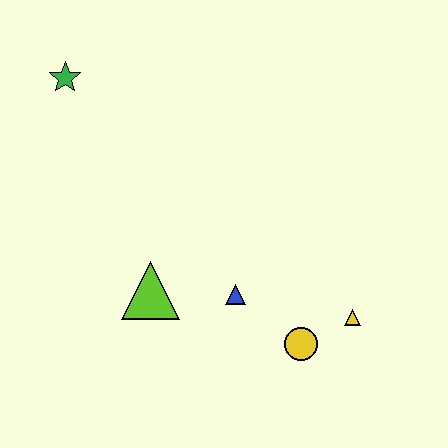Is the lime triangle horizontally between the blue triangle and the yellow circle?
No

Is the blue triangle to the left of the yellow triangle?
Yes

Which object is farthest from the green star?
The yellow triangle is farthest from the green star.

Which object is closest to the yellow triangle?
The yellow circle is closest to the yellow triangle.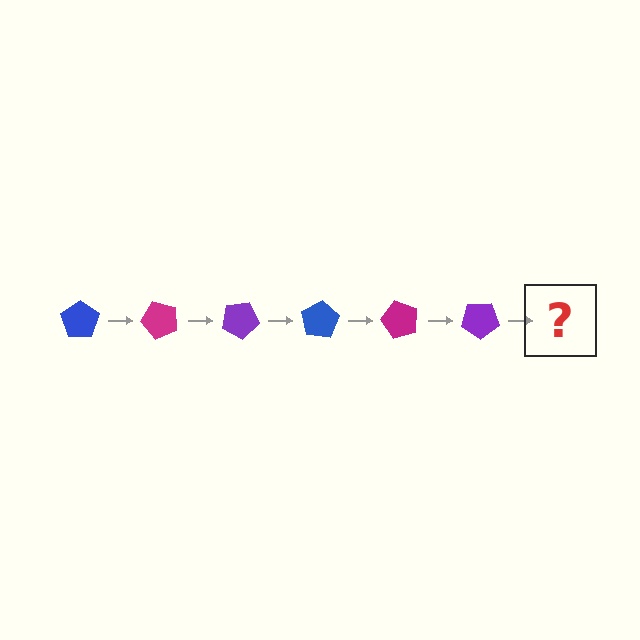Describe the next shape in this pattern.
It should be a blue pentagon, rotated 300 degrees from the start.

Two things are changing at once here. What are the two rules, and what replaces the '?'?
The two rules are that it rotates 50 degrees each step and the color cycles through blue, magenta, and purple. The '?' should be a blue pentagon, rotated 300 degrees from the start.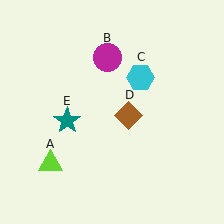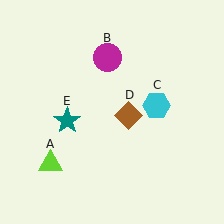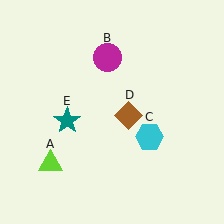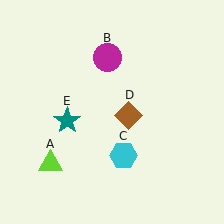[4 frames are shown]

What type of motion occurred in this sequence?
The cyan hexagon (object C) rotated clockwise around the center of the scene.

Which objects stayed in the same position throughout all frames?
Lime triangle (object A) and magenta circle (object B) and brown diamond (object D) and teal star (object E) remained stationary.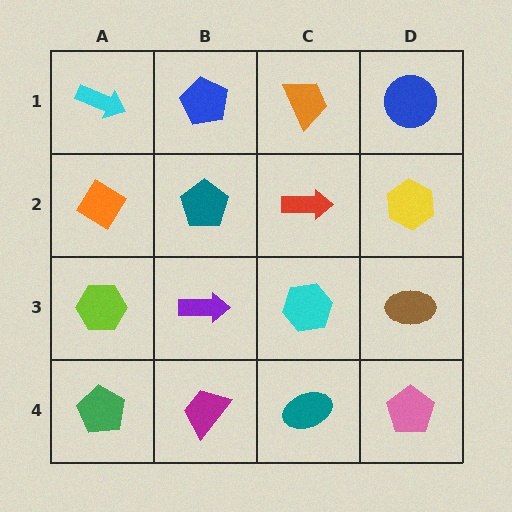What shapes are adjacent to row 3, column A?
An orange diamond (row 2, column A), a green pentagon (row 4, column A), a purple arrow (row 3, column B).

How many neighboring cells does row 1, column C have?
3.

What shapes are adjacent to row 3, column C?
A red arrow (row 2, column C), a teal ellipse (row 4, column C), a purple arrow (row 3, column B), a brown ellipse (row 3, column D).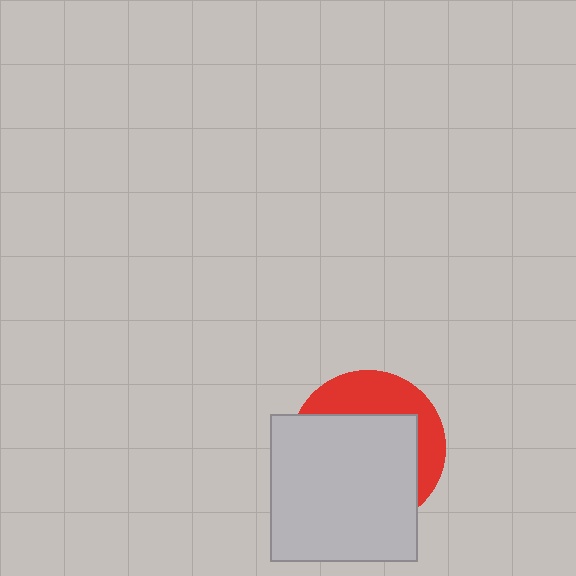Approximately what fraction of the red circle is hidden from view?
Roughly 66% of the red circle is hidden behind the light gray square.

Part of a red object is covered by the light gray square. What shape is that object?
It is a circle.